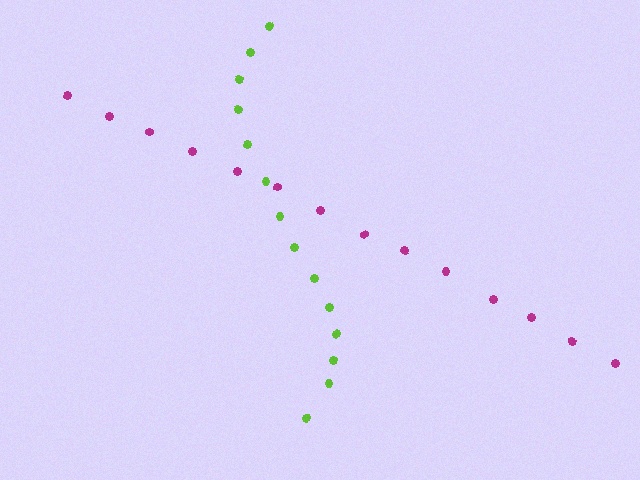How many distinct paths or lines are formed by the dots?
There are 2 distinct paths.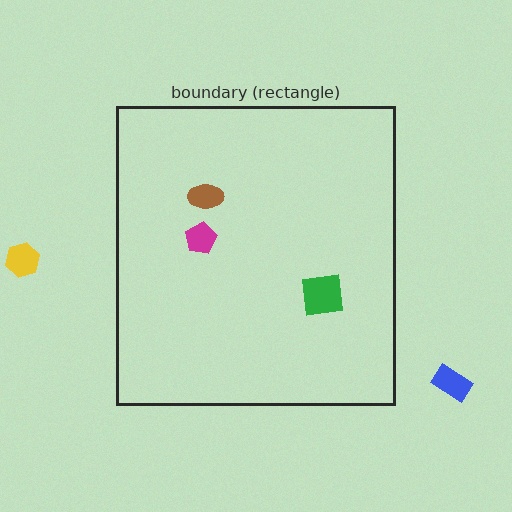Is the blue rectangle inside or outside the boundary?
Outside.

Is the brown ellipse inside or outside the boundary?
Inside.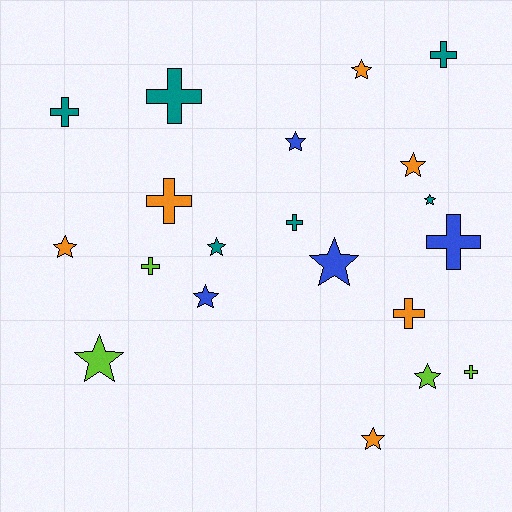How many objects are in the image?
There are 20 objects.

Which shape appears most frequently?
Star, with 11 objects.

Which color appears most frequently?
Teal, with 6 objects.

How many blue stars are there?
There are 3 blue stars.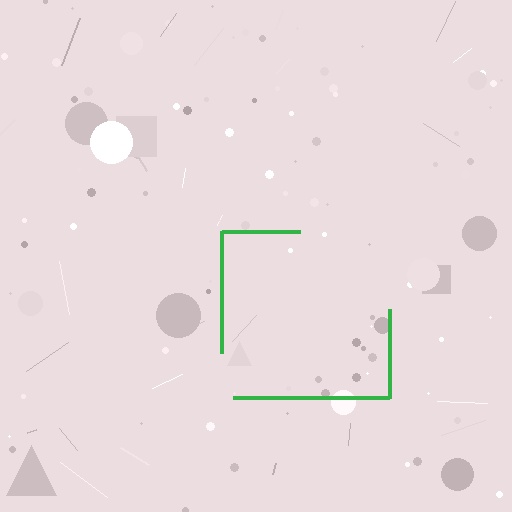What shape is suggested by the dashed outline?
The dashed outline suggests a square.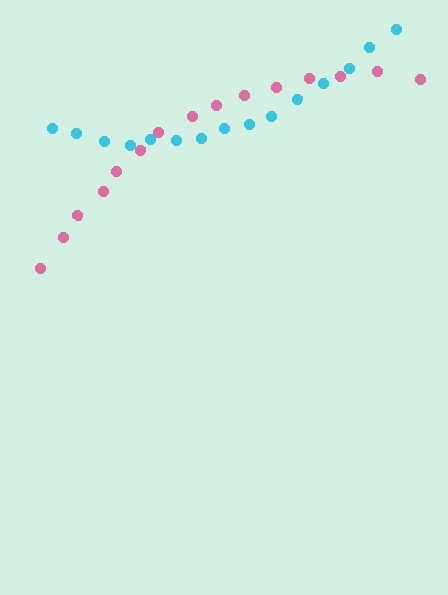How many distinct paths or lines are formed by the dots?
There are 2 distinct paths.